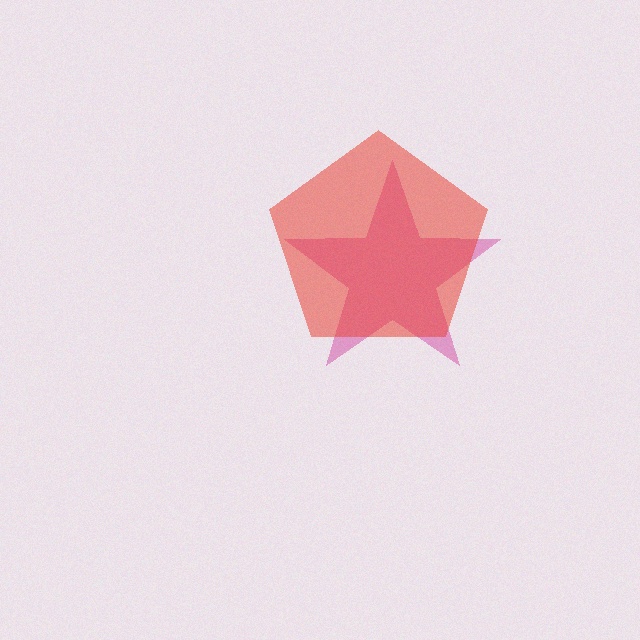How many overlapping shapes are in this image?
There are 2 overlapping shapes in the image.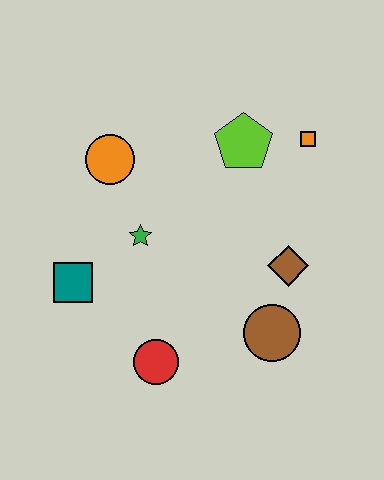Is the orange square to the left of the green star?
No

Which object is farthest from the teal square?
The orange square is farthest from the teal square.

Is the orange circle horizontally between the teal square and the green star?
Yes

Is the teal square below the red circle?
No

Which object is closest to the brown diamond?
The brown circle is closest to the brown diamond.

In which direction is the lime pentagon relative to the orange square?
The lime pentagon is to the left of the orange square.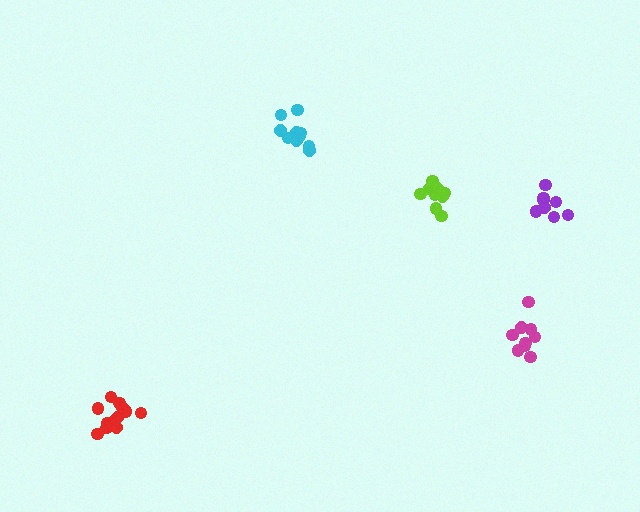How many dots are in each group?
Group 1: 12 dots, Group 2: 10 dots, Group 3: 10 dots, Group 4: 9 dots, Group 5: 9 dots (50 total).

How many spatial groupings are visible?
There are 5 spatial groupings.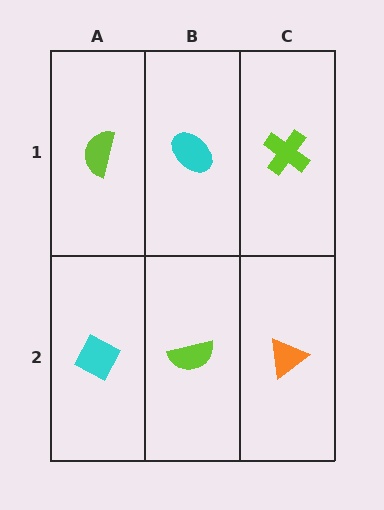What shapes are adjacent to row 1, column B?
A lime semicircle (row 2, column B), a lime semicircle (row 1, column A), a lime cross (row 1, column C).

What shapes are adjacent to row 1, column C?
An orange triangle (row 2, column C), a cyan ellipse (row 1, column B).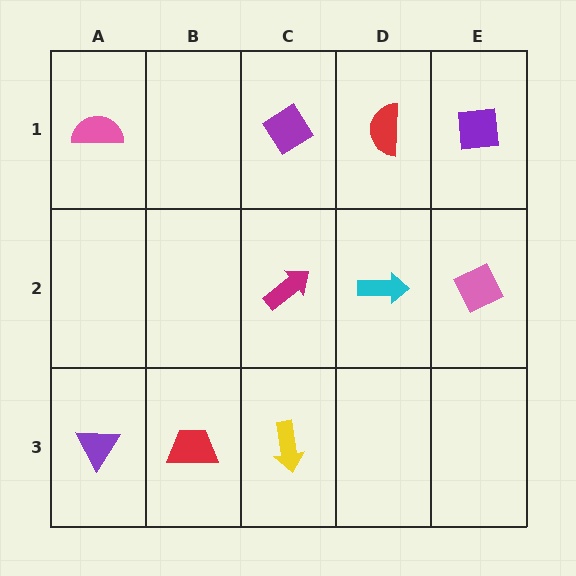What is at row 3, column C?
A yellow arrow.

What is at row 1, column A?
A pink semicircle.